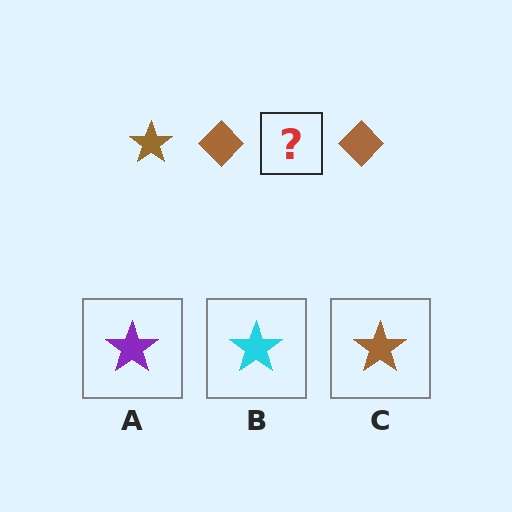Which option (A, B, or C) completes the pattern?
C.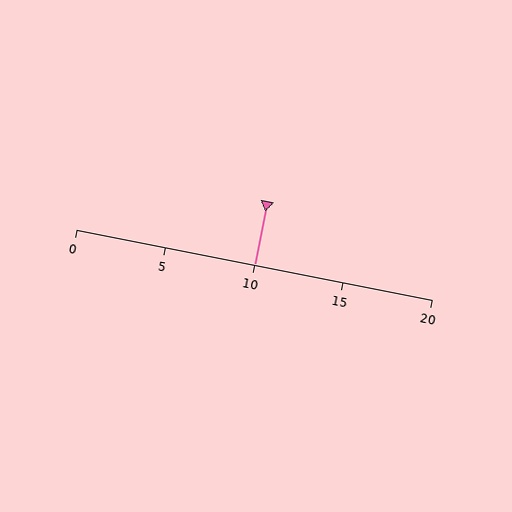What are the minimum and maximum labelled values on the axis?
The axis runs from 0 to 20.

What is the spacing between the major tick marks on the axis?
The major ticks are spaced 5 apart.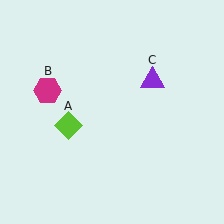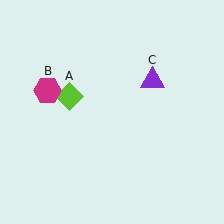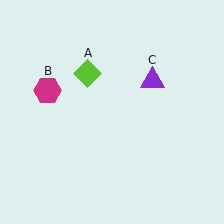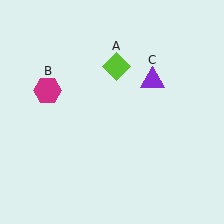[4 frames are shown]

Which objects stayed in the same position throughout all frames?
Magenta hexagon (object B) and purple triangle (object C) remained stationary.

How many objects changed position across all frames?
1 object changed position: lime diamond (object A).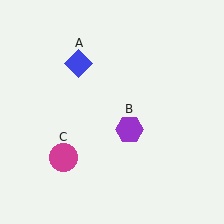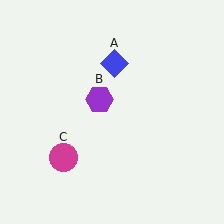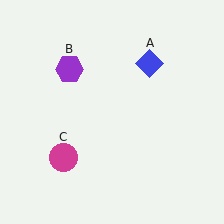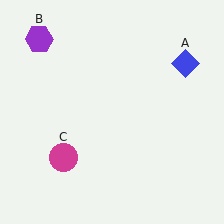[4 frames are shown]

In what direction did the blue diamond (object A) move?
The blue diamond (object A) moved right.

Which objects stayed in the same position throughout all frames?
Magenta circle (object C) remained stationary.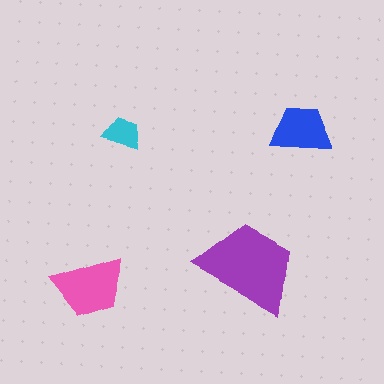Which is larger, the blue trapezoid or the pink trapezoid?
The pink one.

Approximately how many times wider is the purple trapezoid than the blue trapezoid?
About 1.5 times wider.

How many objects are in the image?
There are 4 objects in the image.